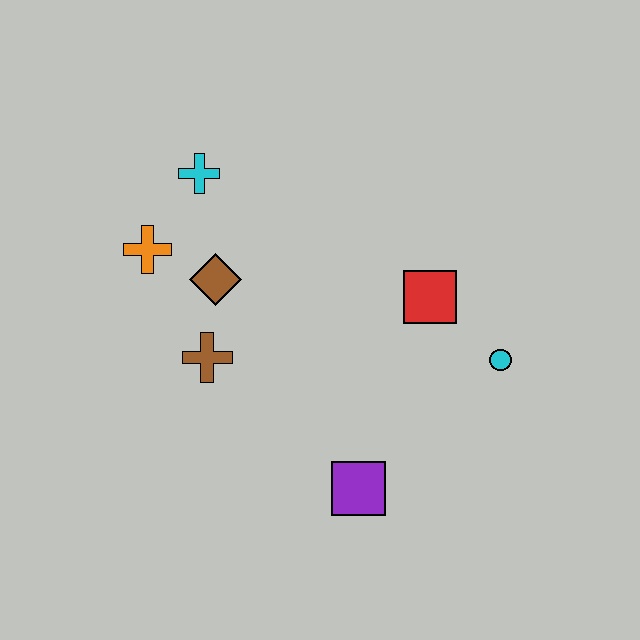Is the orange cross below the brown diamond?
No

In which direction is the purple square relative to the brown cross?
The purple square is to the right of the brown cross.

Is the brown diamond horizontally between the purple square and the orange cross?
Yes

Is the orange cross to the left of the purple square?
Yes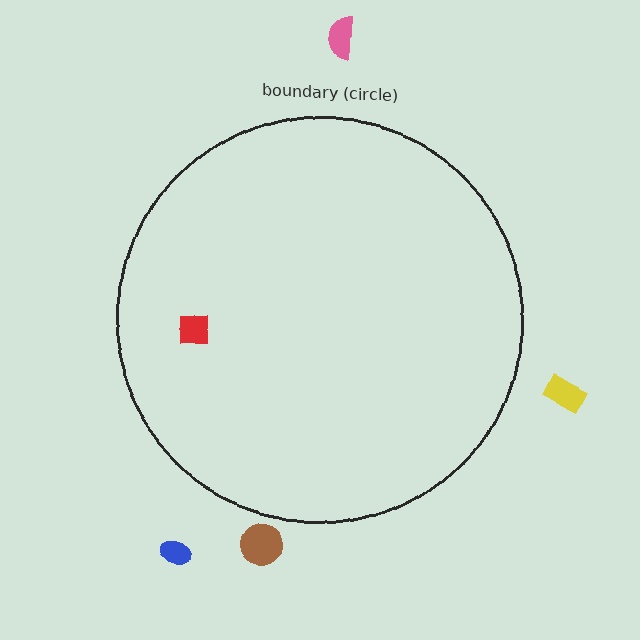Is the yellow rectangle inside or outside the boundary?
Outside.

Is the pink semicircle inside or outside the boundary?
Outside.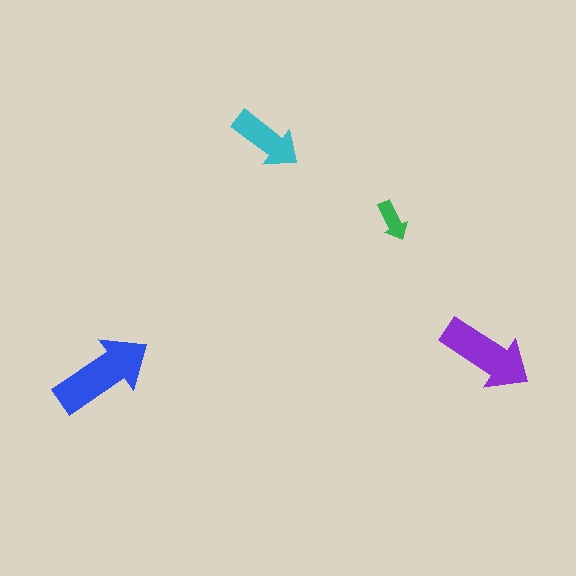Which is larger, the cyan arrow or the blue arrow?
The blue one.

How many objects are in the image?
There are 4 objects in the image.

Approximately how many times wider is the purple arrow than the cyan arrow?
About 1.5 times wider.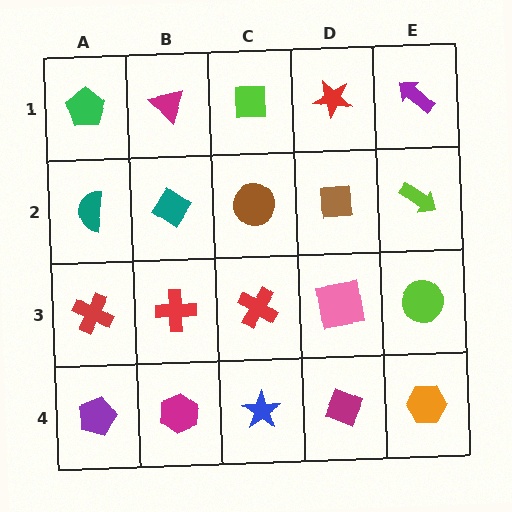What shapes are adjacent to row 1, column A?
A teal semicircle (row 2, column A), a magenta triangle (row 1, column B).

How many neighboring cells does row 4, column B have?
3.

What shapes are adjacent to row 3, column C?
A brown circle (row 2, column C), a blue star (row 4, column C), a red cross (row 3, column B), a pink square (row 3, column D).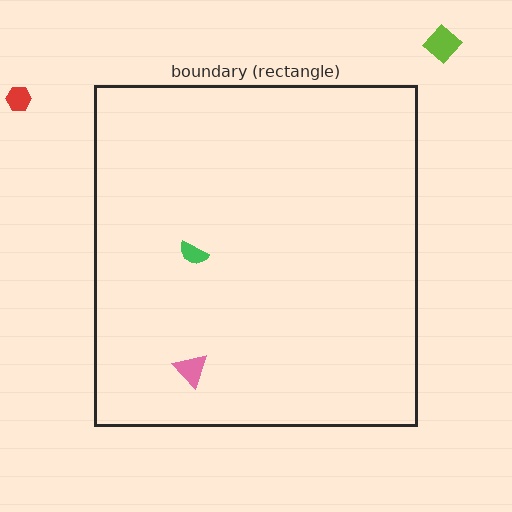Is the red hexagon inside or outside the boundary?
Outside.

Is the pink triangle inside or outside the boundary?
Inside.